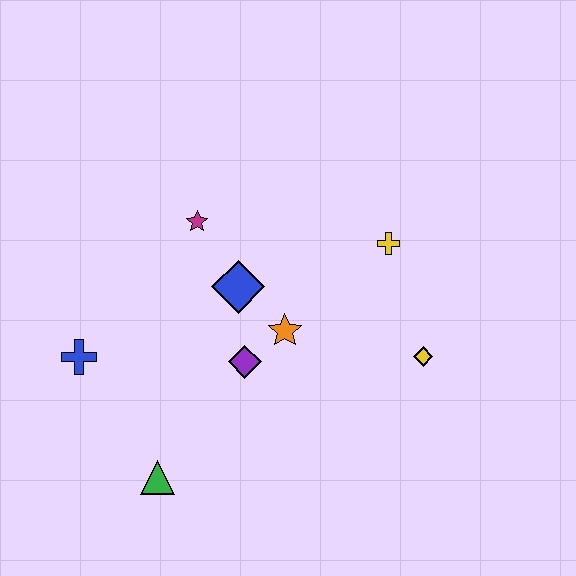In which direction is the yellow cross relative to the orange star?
The yellow cross is to the right of the orange star.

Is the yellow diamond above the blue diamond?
No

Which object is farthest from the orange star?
The blue cross is farthest from the orange star.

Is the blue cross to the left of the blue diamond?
Yes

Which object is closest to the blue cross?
The green triangle is closest to the blue cross.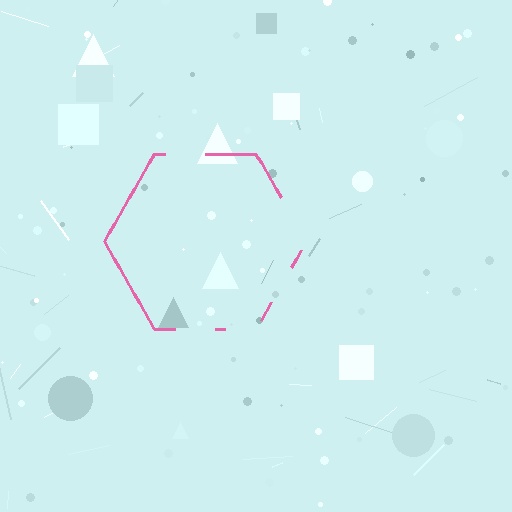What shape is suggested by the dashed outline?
The dashed outline suggests a hexagon.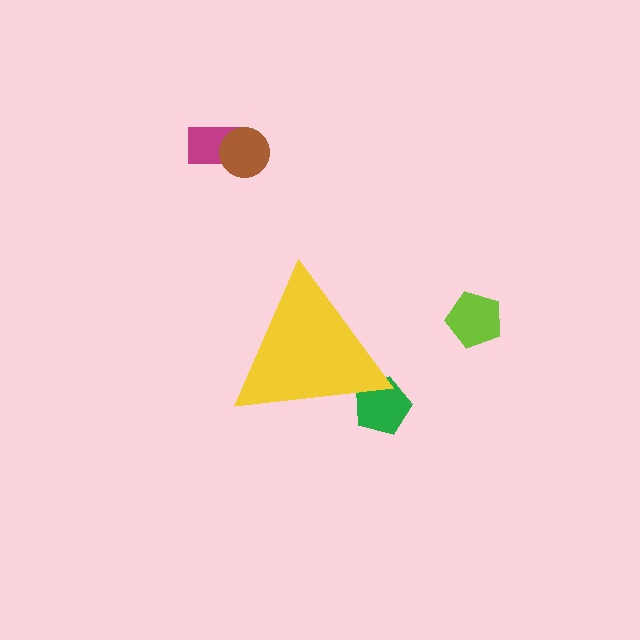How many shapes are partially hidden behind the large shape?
1 shape is partially hidden.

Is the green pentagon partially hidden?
Yes, the green pentagon is partially hidden behind the yellow triangle.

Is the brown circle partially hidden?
No, the brown circle is fully visible.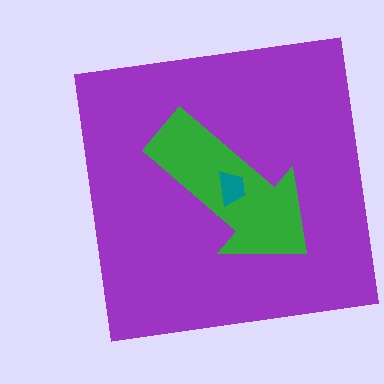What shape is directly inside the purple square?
The green arrow.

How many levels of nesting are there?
3.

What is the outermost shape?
The purple square.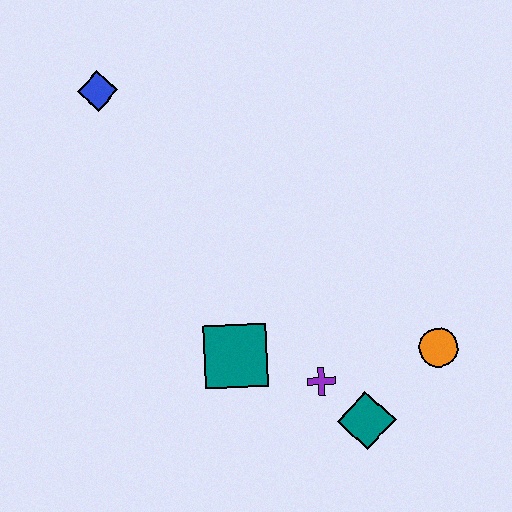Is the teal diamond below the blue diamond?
Yes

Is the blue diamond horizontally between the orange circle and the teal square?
No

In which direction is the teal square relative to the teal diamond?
The teal square is to the left of the teal diamond.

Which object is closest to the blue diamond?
The teal square is closest to the blue diamond.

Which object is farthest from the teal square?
The blue diamond is farthest from the teal square.